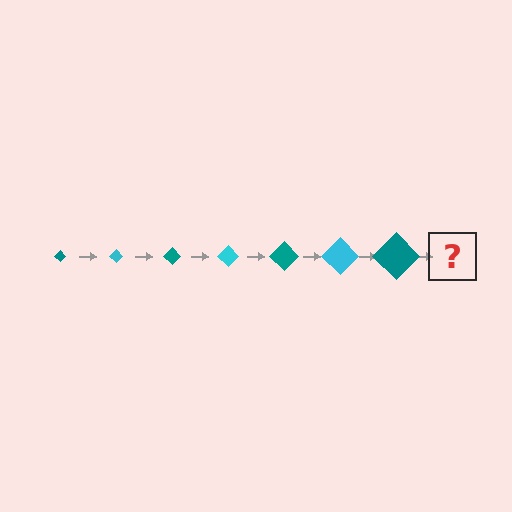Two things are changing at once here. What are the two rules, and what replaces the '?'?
The two rules are that the diamond grows larger each step and the color cycles through teal and cyan. The '?' should be a cyan diamond, larger than the previous one.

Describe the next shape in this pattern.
It should be a cyan diamond, larger than the previous one.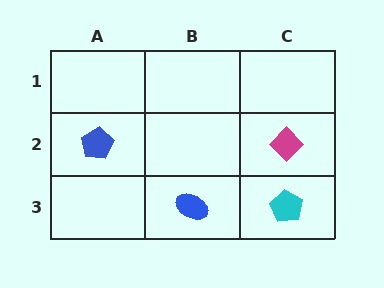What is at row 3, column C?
A cyan pentagon.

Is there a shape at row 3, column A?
No, that cell is empty.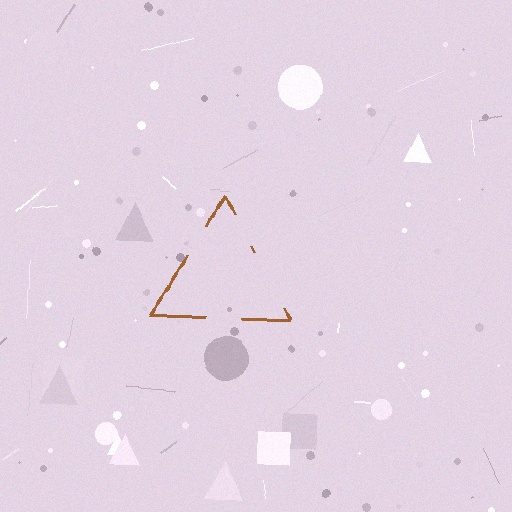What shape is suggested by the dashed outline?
The dashed outline suggests a triangle.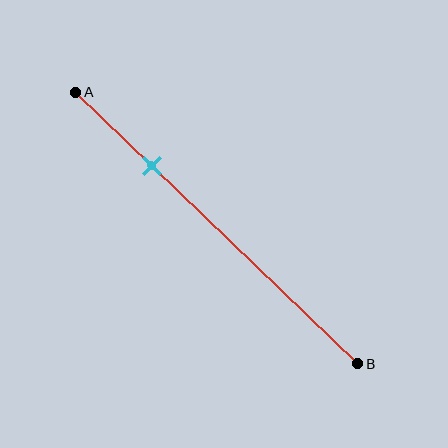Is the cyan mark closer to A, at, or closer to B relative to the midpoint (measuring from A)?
The cyan mark is closer to point A than the midpoint of segment AB.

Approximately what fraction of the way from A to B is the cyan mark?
The cyan mark is approximately 25% of the way from A to B.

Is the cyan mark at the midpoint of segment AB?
No, the mark is at about 25% from A, not at the 50% midpoint.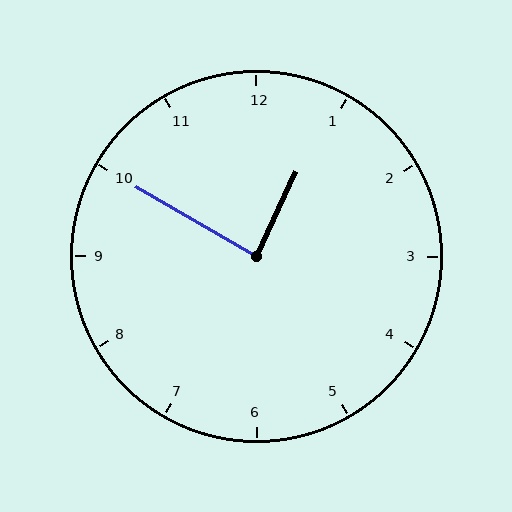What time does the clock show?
12:50.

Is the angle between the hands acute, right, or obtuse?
It is right.